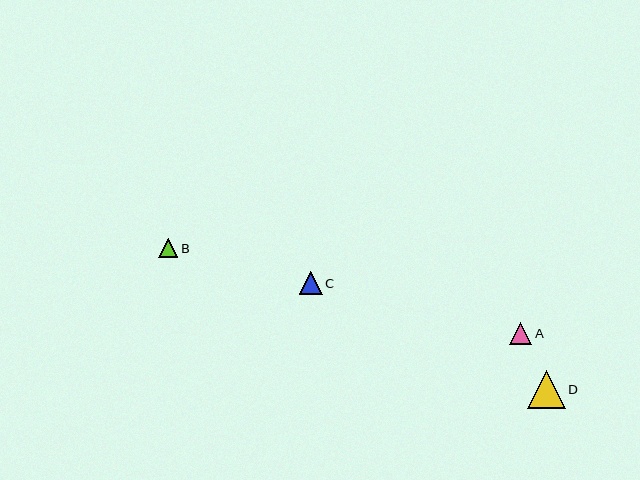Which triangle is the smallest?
Triangle B is the smallest with a size of approximately 19 pixels.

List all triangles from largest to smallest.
From largest to smallest: D, C, A, B.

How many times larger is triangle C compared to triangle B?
Triangle C is approximately 1.2 times the size of triangle B.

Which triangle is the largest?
Triangle D is the largest with a size of approximately 38 pixels.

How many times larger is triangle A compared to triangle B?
Triangle A is approximately 1.2 times the size of triangle B.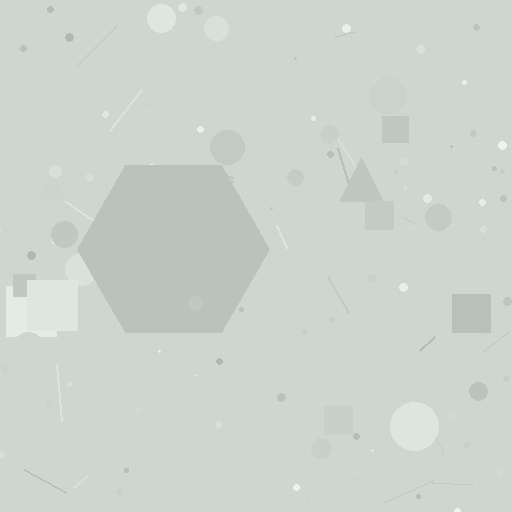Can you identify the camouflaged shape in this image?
The camouflaged shape is a hexagon.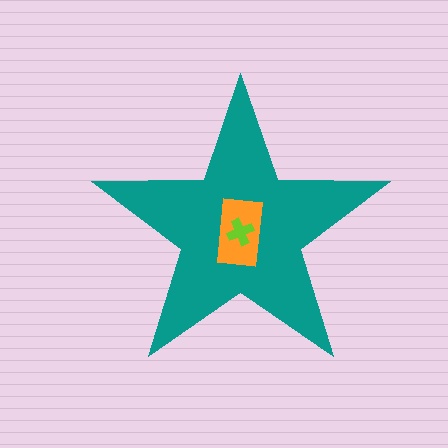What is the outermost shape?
The teal star.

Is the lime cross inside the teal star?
Yes.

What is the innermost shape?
The lime cross.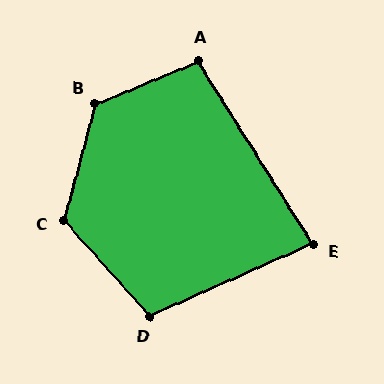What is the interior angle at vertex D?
Approximately 108 degrees (obtuse).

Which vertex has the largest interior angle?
B, at approximately 127 degrees.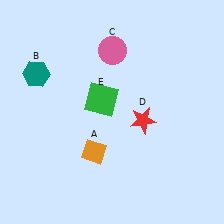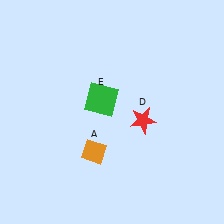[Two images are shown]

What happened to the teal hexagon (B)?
The teal hexagon (B) was removed in Image 2. It was in the top-left area of Image 1.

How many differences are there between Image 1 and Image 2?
There are 2 differences between the two images.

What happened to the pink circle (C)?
The pink circle (C) was removed in Image 2. It was in the top-right area of Image 1.